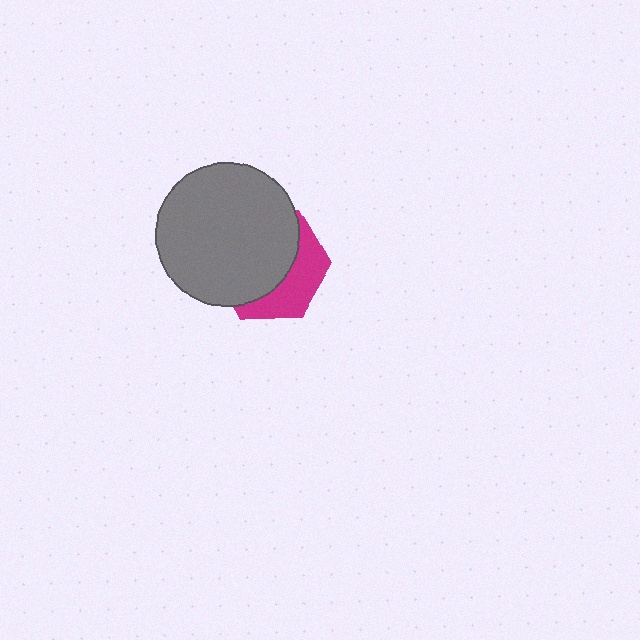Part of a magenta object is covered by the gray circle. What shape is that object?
It is a hexagon.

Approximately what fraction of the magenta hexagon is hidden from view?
Roughly 63% of the magenta hexagon is hidden behind the gray circle.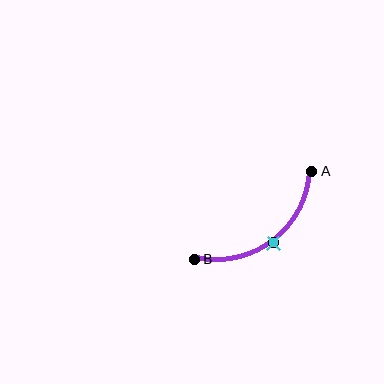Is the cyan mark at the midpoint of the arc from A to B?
Yes. The cyan mark lies on the arc at equal arc-length from both A and B — it is the arc midpoint.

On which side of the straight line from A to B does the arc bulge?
The arc bulges below and to the right of the straight line connecting A and B.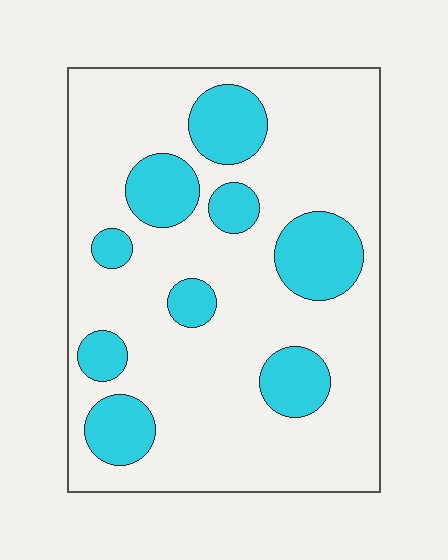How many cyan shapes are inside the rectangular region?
9.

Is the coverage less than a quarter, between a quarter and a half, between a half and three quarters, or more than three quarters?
Less than a quarter.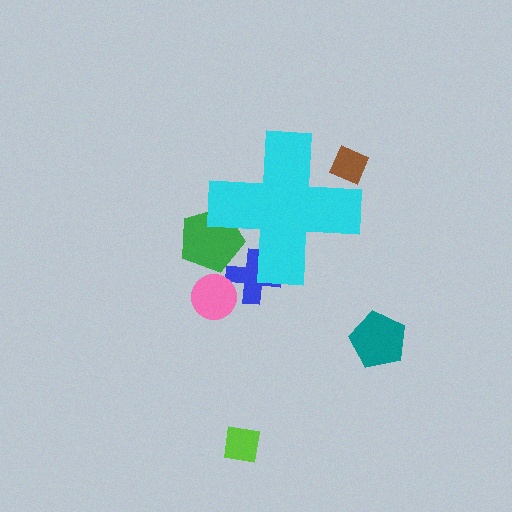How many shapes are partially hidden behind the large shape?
3 shapes are partially hidden.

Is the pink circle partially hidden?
No, the pink circle is fully visible.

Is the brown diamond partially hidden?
Yes, the brown diamond is partially hidden behind the cyan cross.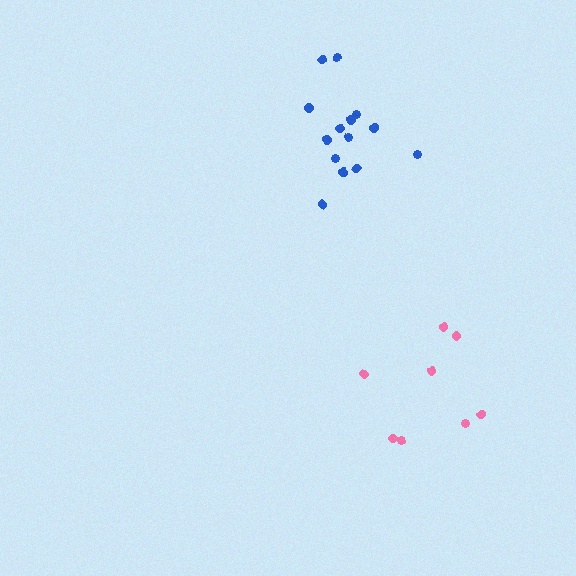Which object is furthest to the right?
The pink cluster is rightmost.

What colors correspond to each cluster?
The clusters are colored: pink, blue.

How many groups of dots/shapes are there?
There are 2 groups.